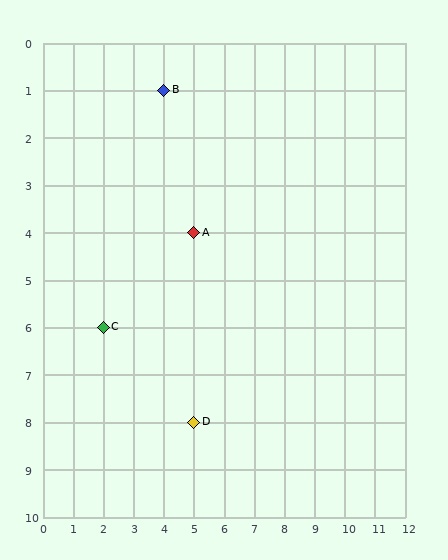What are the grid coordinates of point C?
Point C is at grid coordinates (2, 6).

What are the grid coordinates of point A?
Point A is at grid coordinates (5, 4).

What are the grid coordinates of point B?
Point B is at grid coordinates (4, 1).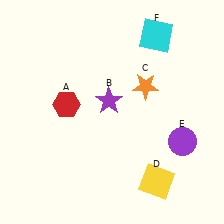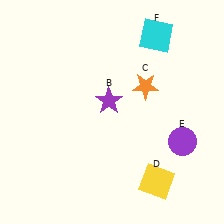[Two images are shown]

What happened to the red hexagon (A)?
The red hexagon (A) was removed in Image 2. It was in the top-left area of Image 1.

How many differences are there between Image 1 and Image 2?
There is 1 difference between the two images.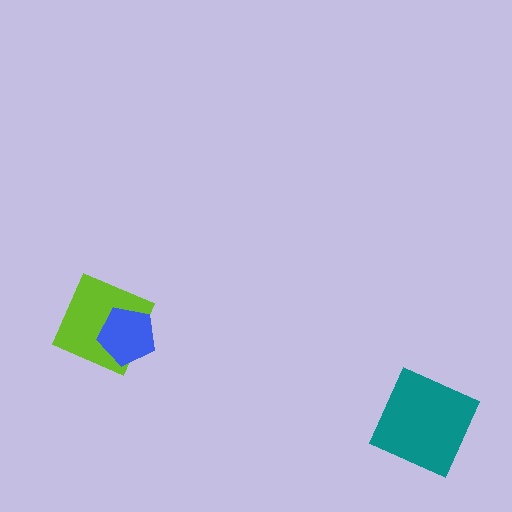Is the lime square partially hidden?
Yes, it is partially covered by another shape.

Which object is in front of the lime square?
The blue pentagon is in front of the lime square.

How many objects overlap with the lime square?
1 object overlaps with the lime square.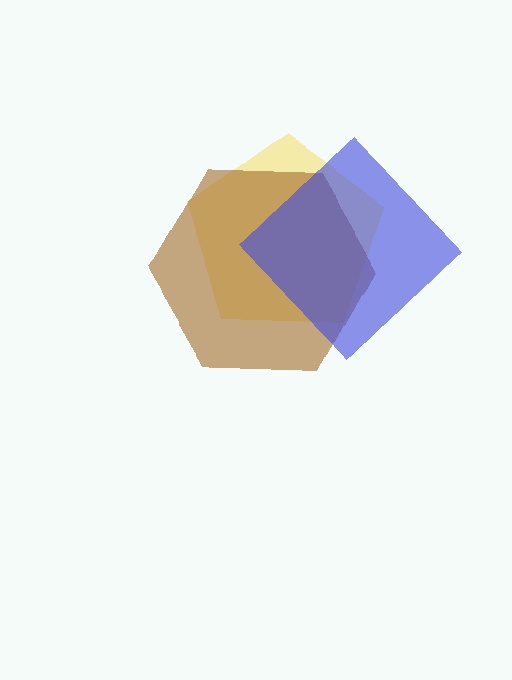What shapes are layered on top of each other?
The layered shapes are: a yellow pentagon, a brown hexagon, a blue diamond.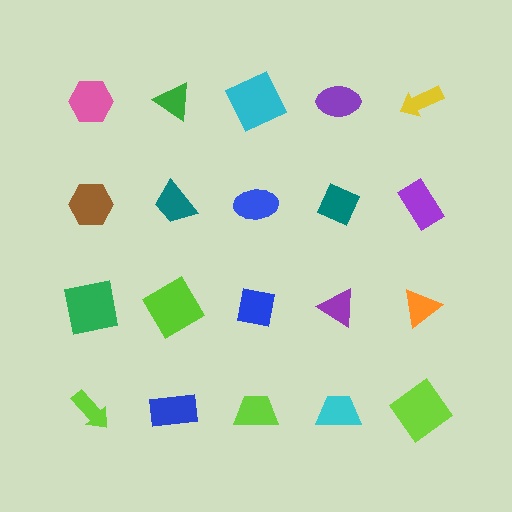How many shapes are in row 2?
5 shapes.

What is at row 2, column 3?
A blue ellipse.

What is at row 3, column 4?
A purple triangle.